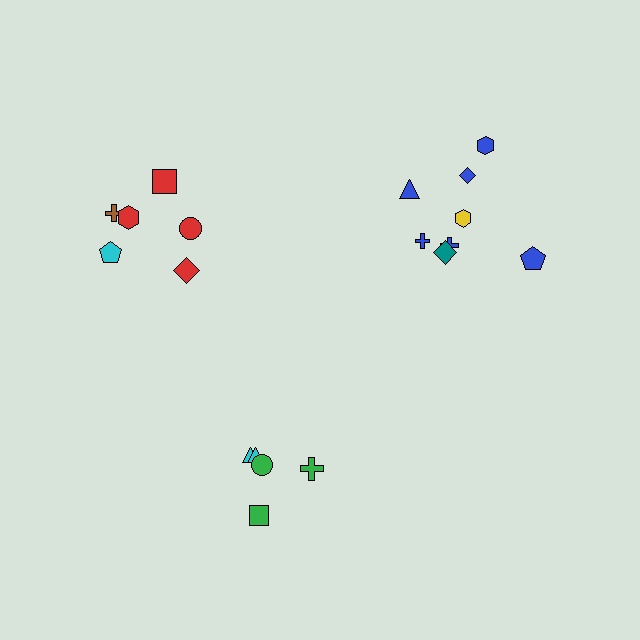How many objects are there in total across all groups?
There are 19 objects.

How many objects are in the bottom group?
There are 5 objects.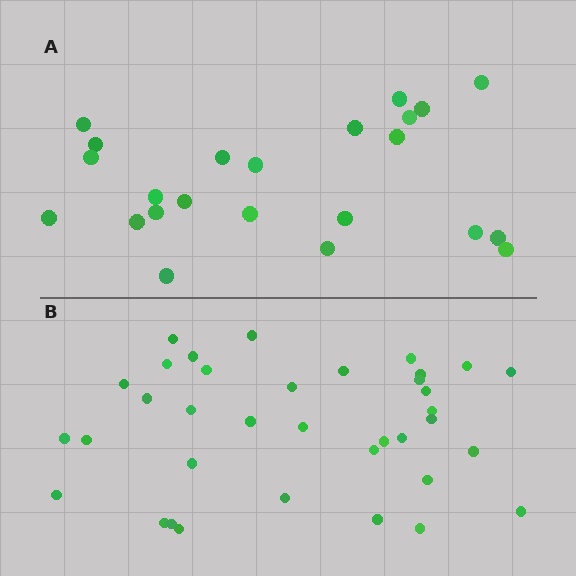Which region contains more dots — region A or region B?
Region B (the bottom region) has more dots.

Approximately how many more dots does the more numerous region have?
Region B has approximately 15 more dots than region A.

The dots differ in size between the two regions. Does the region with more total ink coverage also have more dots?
No. Region A has more total ink coverage because its dots are larger, but region B actually contains more individual dots. Total area can be misleading — the number of items is what matters here.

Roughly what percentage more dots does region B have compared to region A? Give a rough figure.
About 55% more.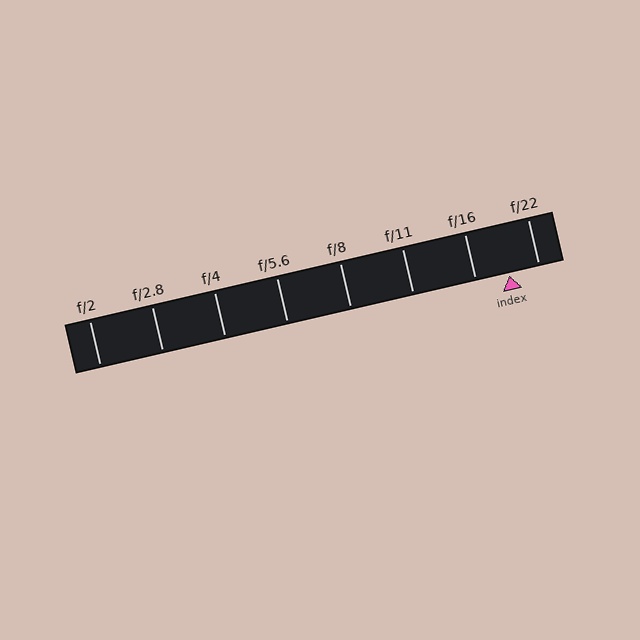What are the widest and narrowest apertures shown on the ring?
The widest aperture shown is f/2 and the narrowest is f/22.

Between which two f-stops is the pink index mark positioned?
The index mark is between f/16 and f/22.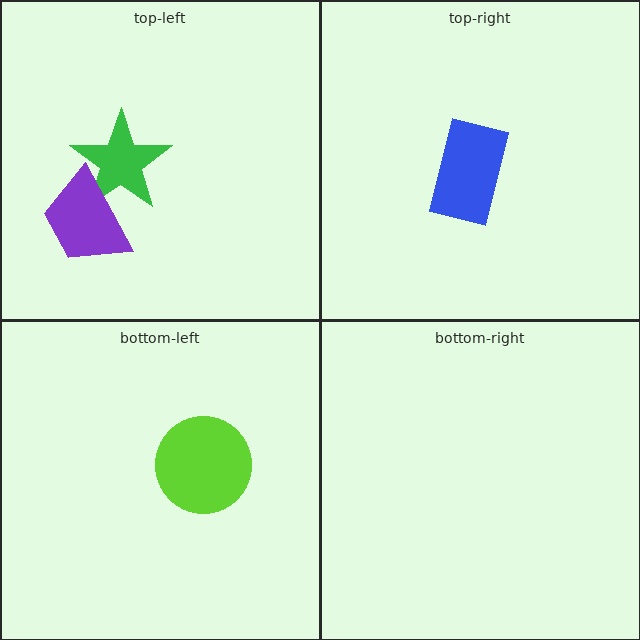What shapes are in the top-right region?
The blue rectangle.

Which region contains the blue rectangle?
The top-right region.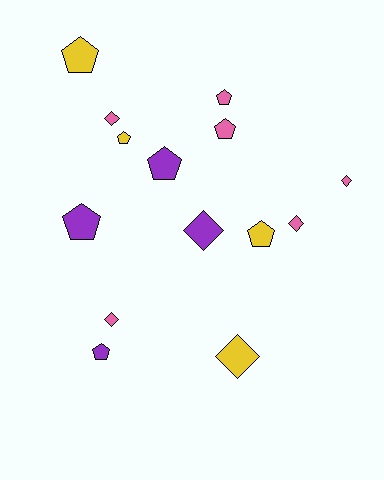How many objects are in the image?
There are 14 objects.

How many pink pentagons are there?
There are 2 pink pentagons.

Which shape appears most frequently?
Pentagon, with 8 objects.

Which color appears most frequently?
Pink, with 6 objects.